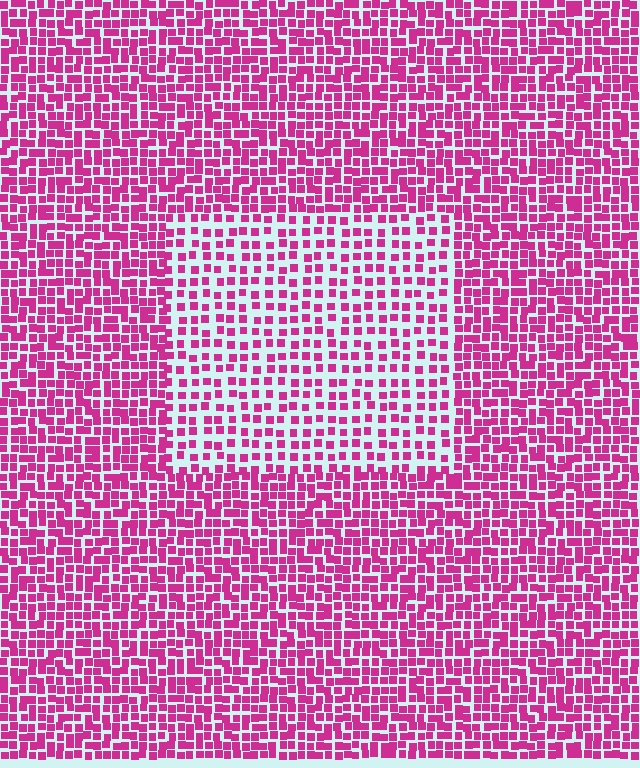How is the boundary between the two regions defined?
The boundary is defined by a change in element density (approximately 1.8x ratio). All elements are the same color, size, and shape.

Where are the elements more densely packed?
The elements are more densely packed outside the rectangle boundary.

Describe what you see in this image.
The image contains small magenta elements arranged at two different densities. A rectangle-shaped region is visible where the elements are less densely packed than the surrounding area.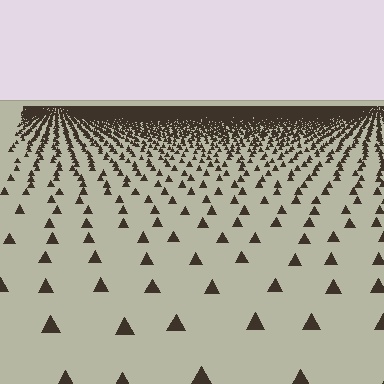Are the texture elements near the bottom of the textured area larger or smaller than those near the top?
Larger. Near the bottom, elements are closer to the viewer and appear at a bigger on-screen size.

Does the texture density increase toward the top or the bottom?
Density increases toward the top.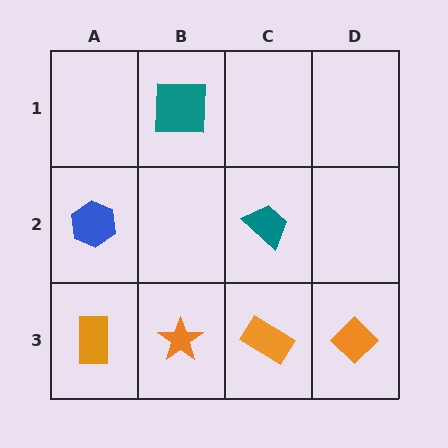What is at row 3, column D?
An orange diamond.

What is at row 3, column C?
An orange rectangle.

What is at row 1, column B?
A teal square.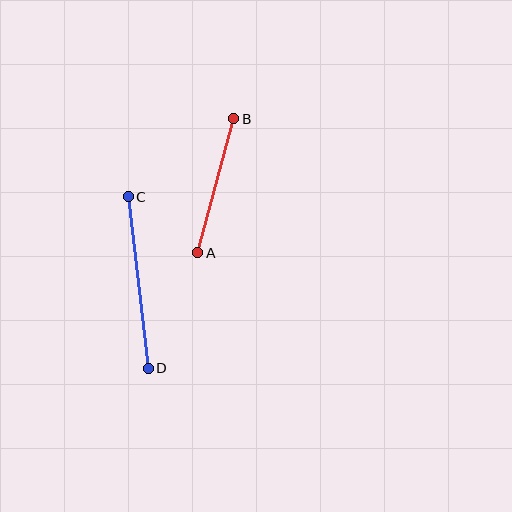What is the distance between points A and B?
The distance is approximately 138 pixels.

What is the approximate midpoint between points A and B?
The midpoint is at approximately (216, 186) pixels.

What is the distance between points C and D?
The distance is approximately 172 pixels.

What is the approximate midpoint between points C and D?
The midpoint is at approximately (138, 282) pixels.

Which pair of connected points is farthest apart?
Points C and D are farthest apart.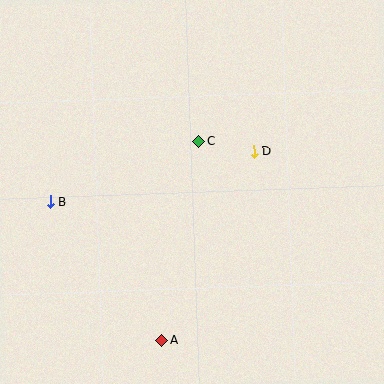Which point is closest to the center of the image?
Point C at (199, 142) is closest to the center.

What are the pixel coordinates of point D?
Point D is at (254, 152).